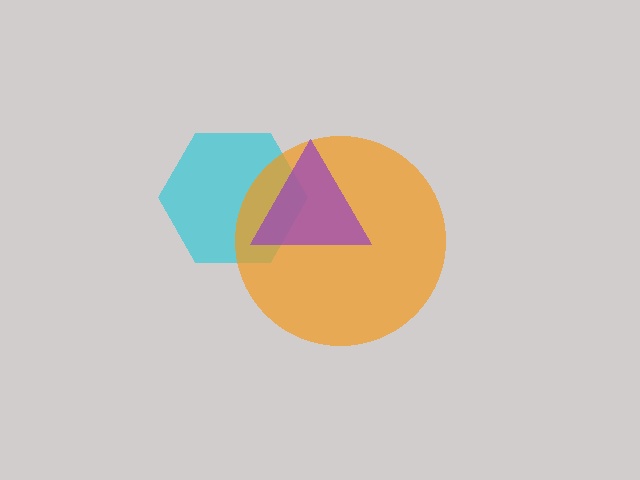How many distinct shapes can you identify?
There are 3 distinct shapes: a cyan hexagon, an orange circle, a purple triangle.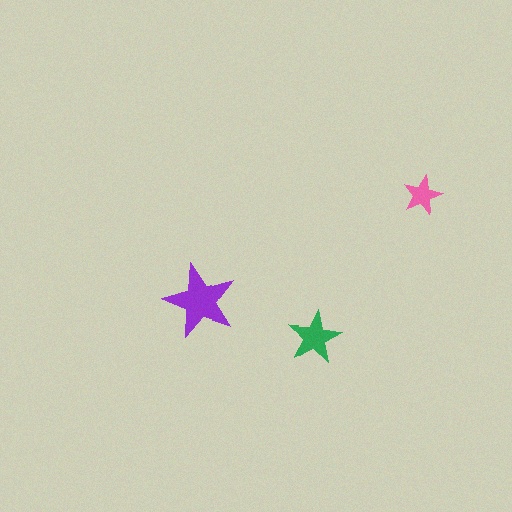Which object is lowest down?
The green star is bottommost.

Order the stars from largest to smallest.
the purple one, the green one, the pink one.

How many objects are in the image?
There are 3 objects in the image.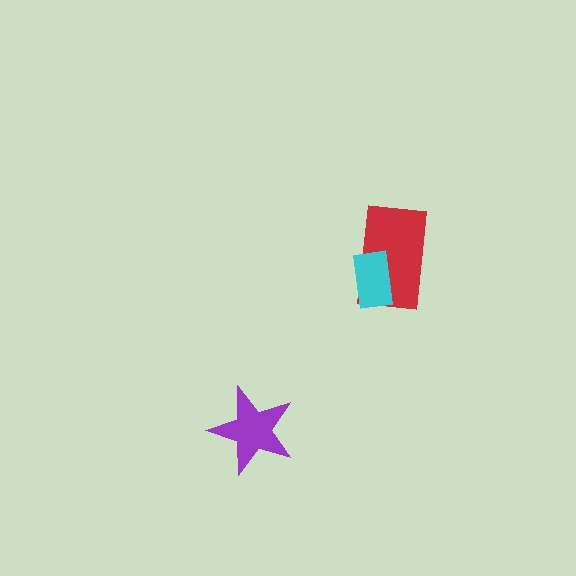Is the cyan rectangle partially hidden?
No, no other shape covers it.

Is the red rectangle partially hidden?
Yes, it is partially covered by another shape.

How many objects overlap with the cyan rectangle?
1 object overlaps with the cyan rectangle.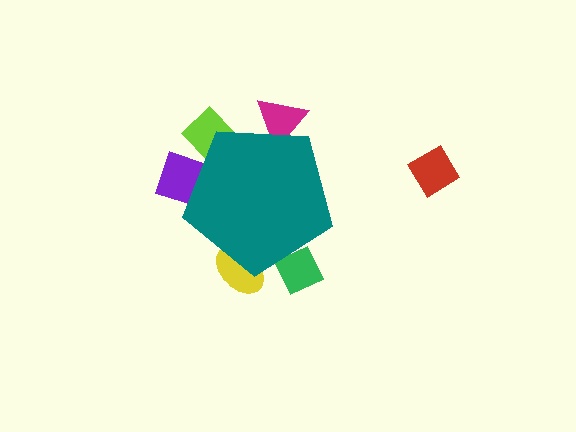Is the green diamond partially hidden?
Yes, the green diamond is partially hidden behind the teal pentagon.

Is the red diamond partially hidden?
No, the red diamond is fully visible.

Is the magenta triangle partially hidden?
Yes, the magenta triangle is partially hidden behind the teal pentagon.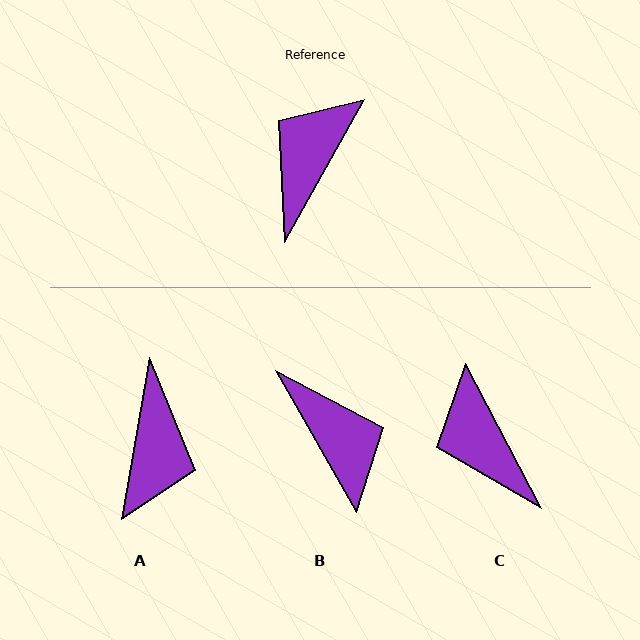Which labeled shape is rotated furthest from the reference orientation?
A, about 160 degrees away.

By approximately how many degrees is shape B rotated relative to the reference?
Approximately 121 degrees clockwise.